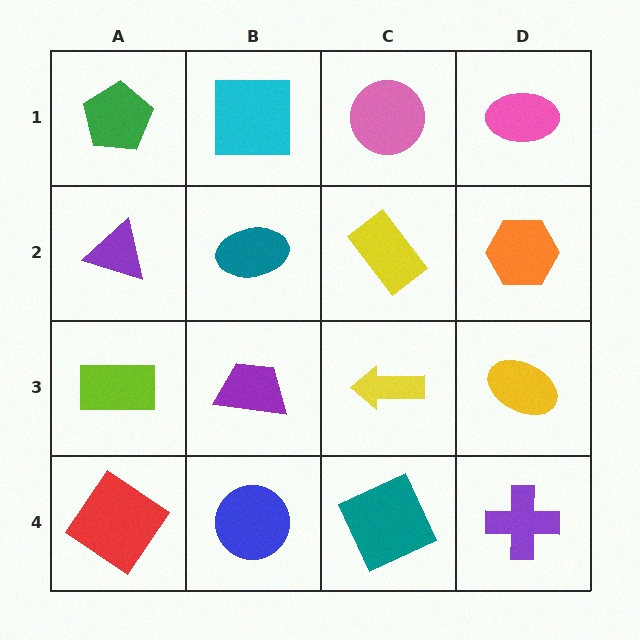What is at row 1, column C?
A pink circle.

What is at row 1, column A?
A green pentagon.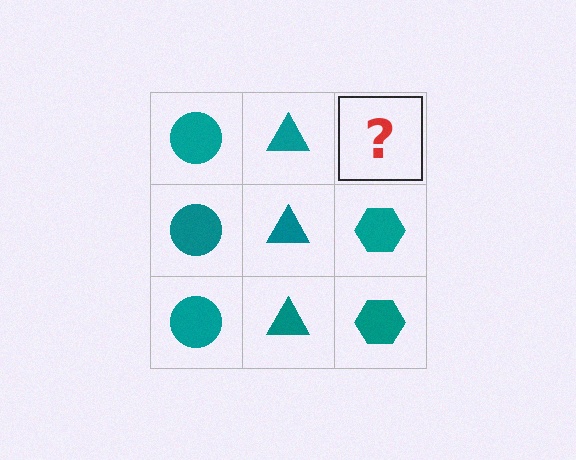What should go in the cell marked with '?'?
The missing cell should contain a teal hexagon.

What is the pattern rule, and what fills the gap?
The rule is that each column has a consistent shape. The gap should be filled with a teal hexagon.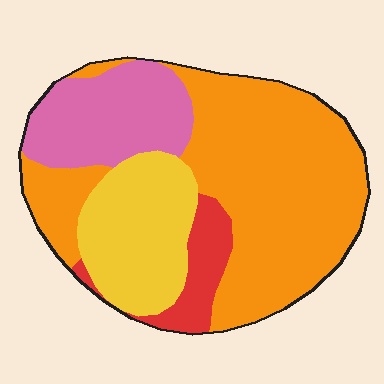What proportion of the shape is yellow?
Yellow covers around 20% of the shape.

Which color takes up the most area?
Orange, at roughly 50%.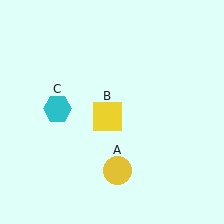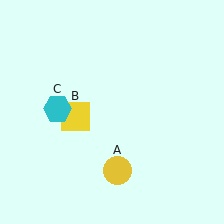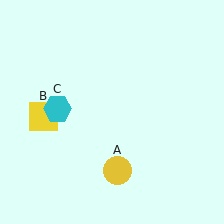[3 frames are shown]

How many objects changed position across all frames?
1 object changed position: yellow square (object B).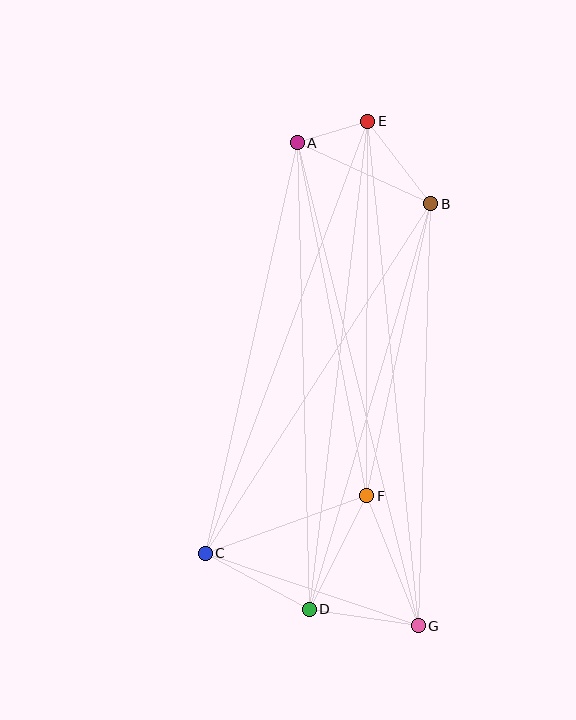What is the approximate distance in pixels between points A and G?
The distance between A and G is approximately 498 pixels.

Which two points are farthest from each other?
Points E and G are farthest from each other.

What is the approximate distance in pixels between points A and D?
The distance between A and D is approximately 467 pixels.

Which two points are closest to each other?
Points A and E are closest to each other.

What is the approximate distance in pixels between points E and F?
The distance between E and F is approximately 374 pixels.